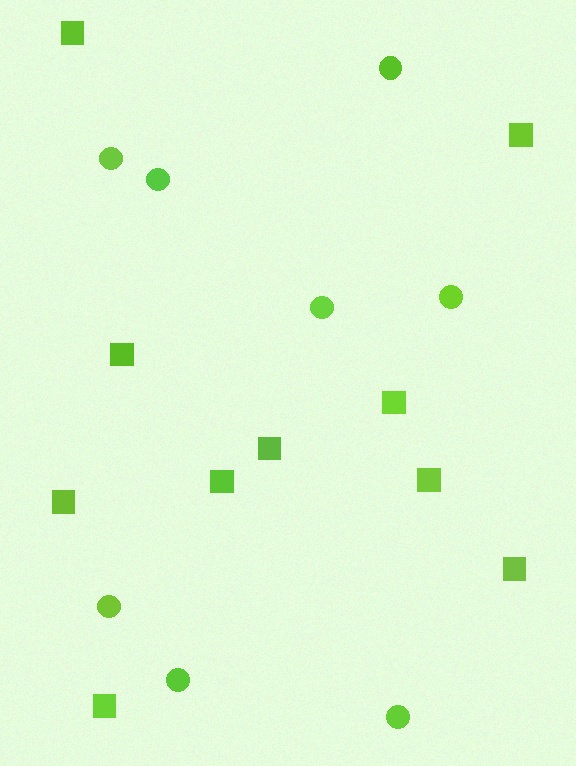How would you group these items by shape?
There are 2 groups: one group of circles (8) and one group of squares (10).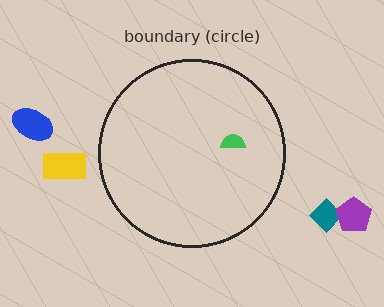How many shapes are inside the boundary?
1 inside, 4 outside.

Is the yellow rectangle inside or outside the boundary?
Outside.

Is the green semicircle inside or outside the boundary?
Inside.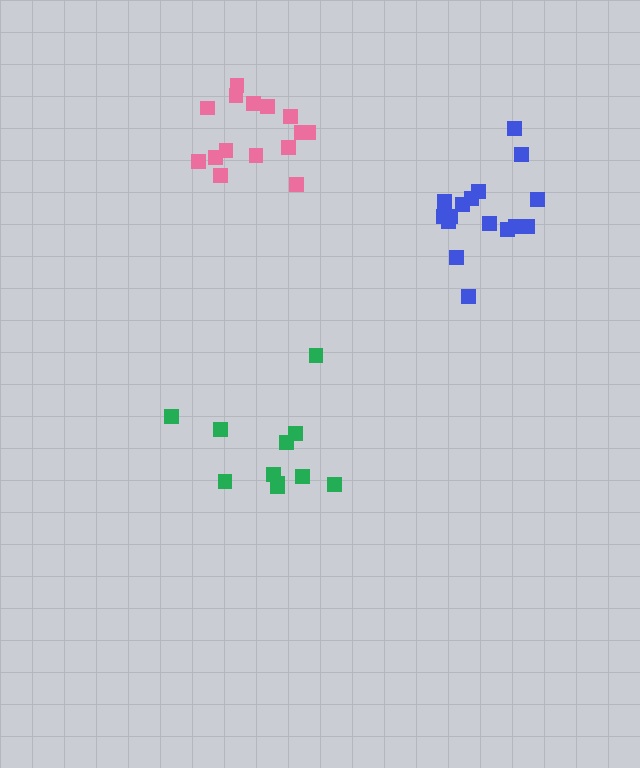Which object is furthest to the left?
The pink cluster is leftmost.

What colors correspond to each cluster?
The clusters are colored: blue, green, pink.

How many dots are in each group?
Group 1: 16 dots, Group 2: 11 dots, Group 3: 15 dots (42 total).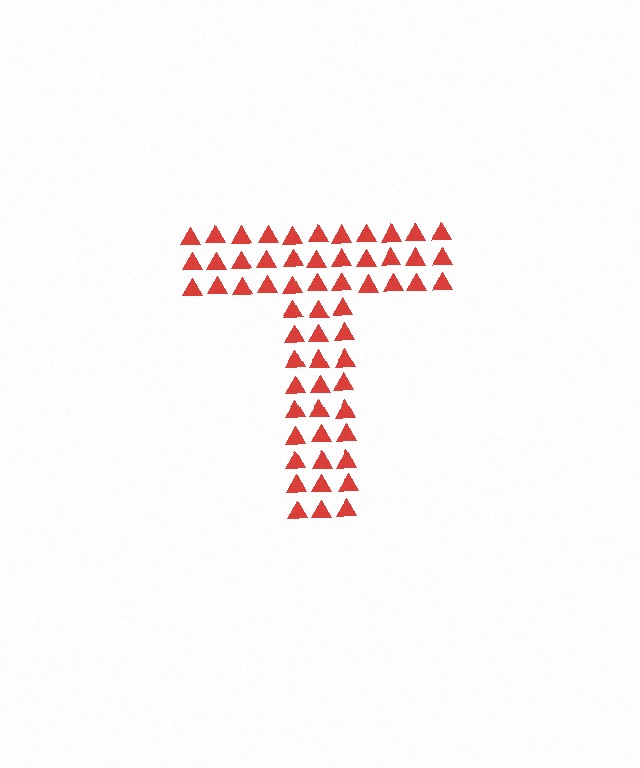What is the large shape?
The large shape is the letter T.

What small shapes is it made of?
It is made of small triangles.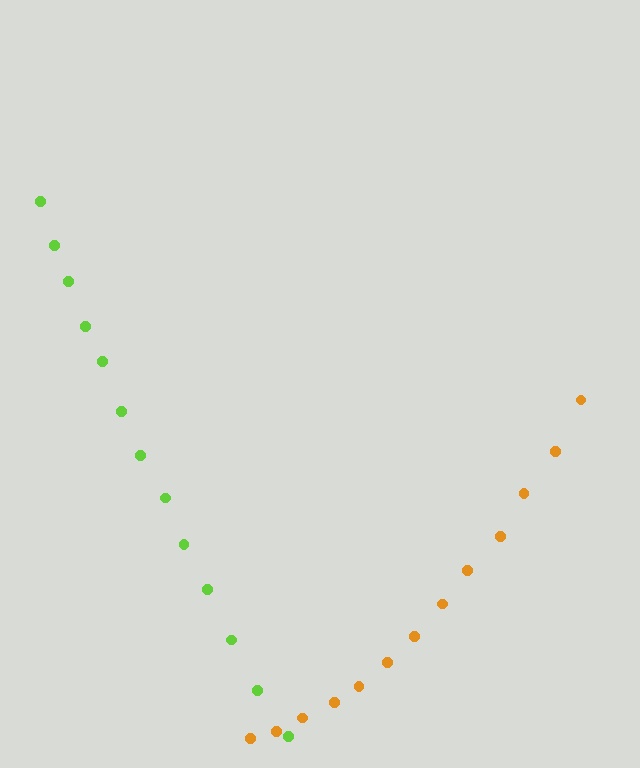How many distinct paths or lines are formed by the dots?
There are 2 distinct paths.